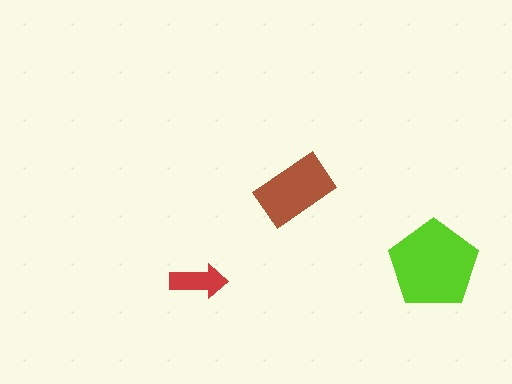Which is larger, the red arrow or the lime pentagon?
The lime pentagon.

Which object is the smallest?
The red arrow.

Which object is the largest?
The lime pentagon.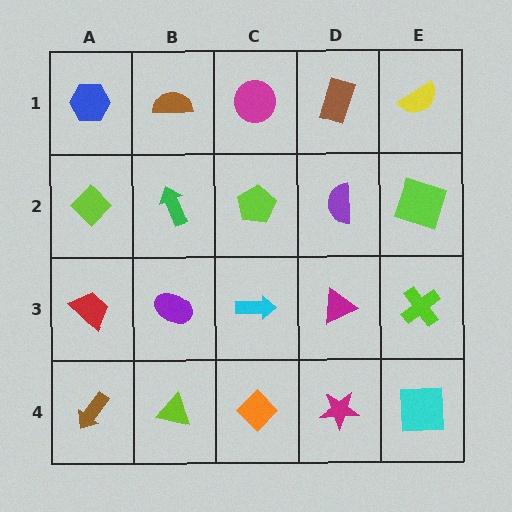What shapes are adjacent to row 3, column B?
A green arrow (row 2, column B), a lime triangle (row 4, column B), a red trapezoid (row 3, column A), a cyan arrow (row 3, column C).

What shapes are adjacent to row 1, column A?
A lime diamond (row 2, column A), a brown semicircle (row 1, column B).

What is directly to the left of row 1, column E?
A brown rectangle.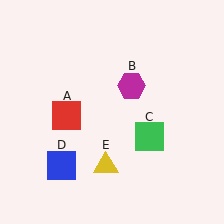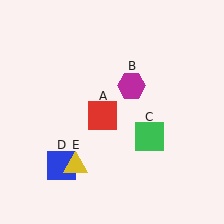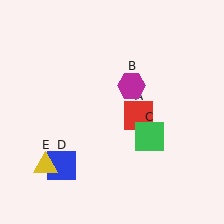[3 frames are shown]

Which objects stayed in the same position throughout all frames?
Magenta hexagon (object B) and green square (object C) and blue square (object D) remained stationary.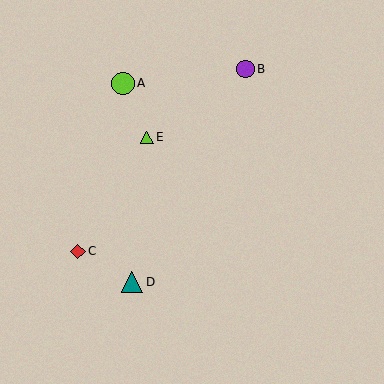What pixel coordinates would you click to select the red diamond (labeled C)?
Click at (78, 251) to select the red diamond C.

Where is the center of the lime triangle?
The center of the lime triangle is at (147, 137).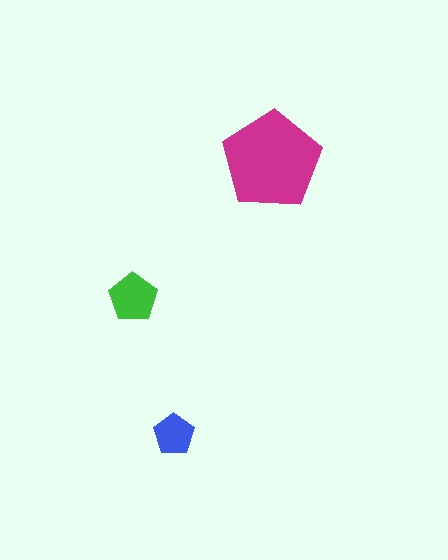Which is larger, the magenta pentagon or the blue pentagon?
The magenta one.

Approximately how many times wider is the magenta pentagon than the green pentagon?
About 2 times wider.